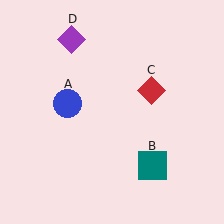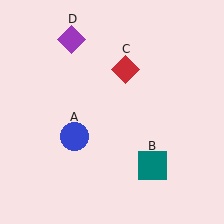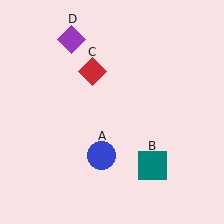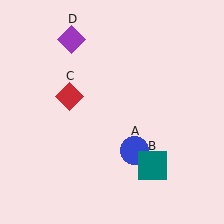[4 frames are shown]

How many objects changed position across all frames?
2 objects changed position: blue circle (object A), red diamond (object C).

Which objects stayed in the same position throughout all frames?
Teal square (object B) and purple diamond (object D) remained stationary.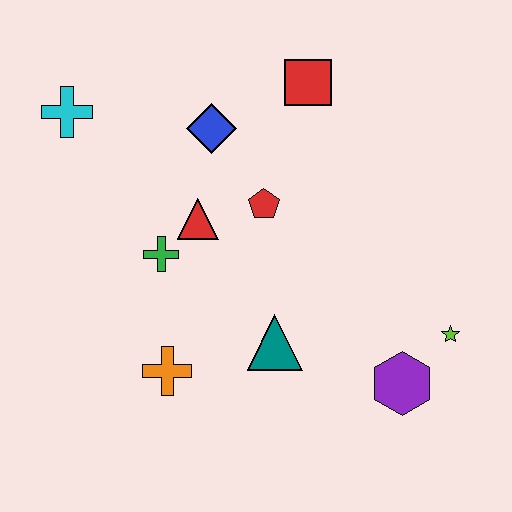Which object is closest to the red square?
The blue diamond is closest to the red square.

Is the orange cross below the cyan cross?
Yes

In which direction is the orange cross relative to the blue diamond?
The orange cross is below the blue diamond.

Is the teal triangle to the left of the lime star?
Yes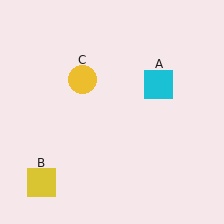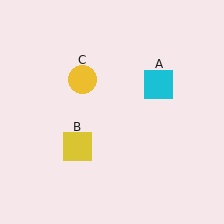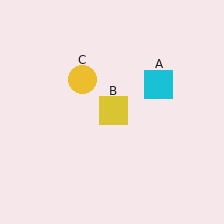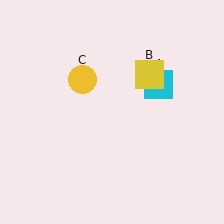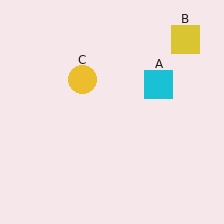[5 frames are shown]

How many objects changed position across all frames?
1 object changed position: yellow square (object B).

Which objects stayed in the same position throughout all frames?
Cyan square (object A) and yellow circle (object C) remained stationary.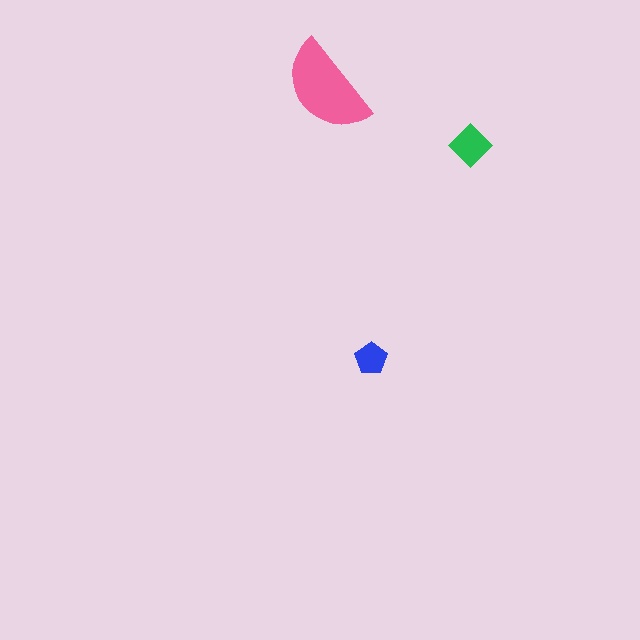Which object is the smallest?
The blue pentagon.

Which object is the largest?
The pink semicircle.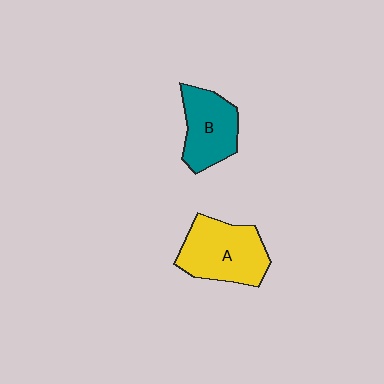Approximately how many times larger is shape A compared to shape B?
Approximately 1.3 times.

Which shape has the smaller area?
Shape B (teal).